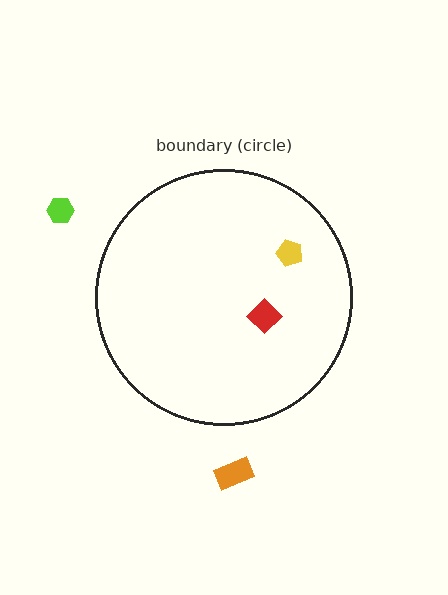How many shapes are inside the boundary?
2 inside, 2 outside.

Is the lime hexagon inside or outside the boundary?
Outside.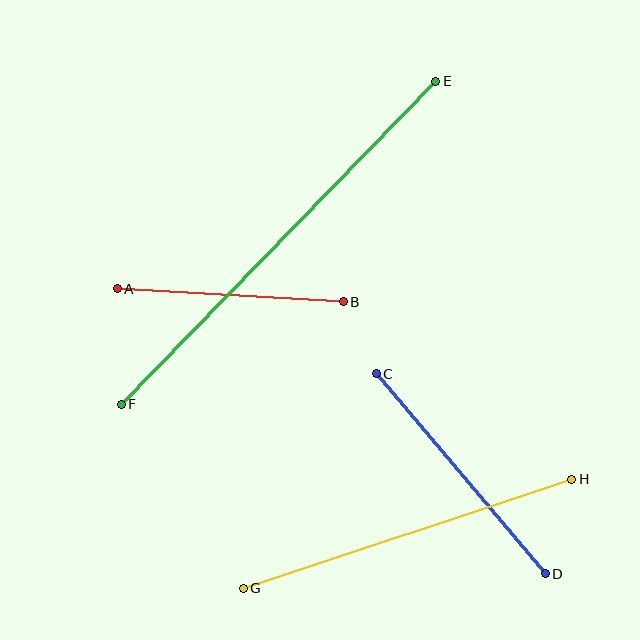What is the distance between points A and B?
The distance is approximately 226 pixels.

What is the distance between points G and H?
The distance is approximately 346 pixels.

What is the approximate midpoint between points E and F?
The midpoint is at approximately (278, 243) pixels.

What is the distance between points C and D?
The distance is approximately 262 pixels.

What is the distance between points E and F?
The distance is approximately 451 pixels.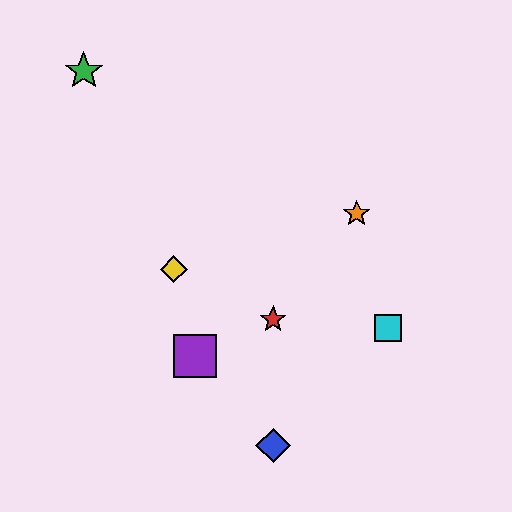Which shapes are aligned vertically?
The red star, the blue diamond are aligned vertically.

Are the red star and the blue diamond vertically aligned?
Yes, both are at x≈273.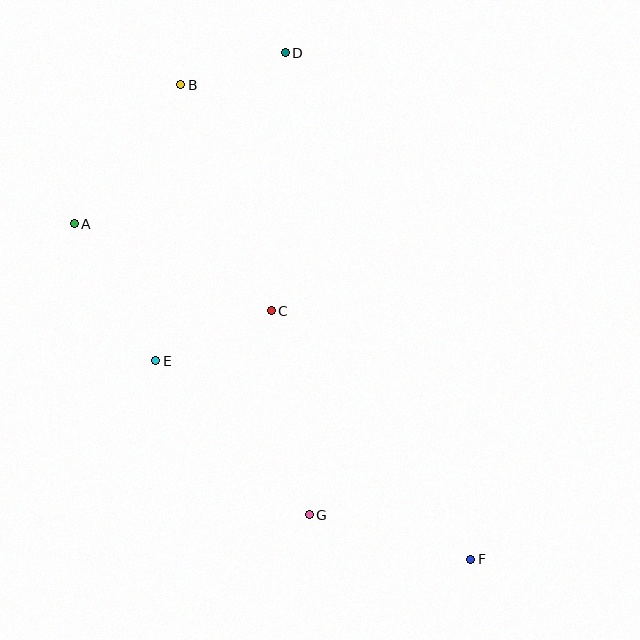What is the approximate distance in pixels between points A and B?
The distance between A and B is approximately 175 pixels.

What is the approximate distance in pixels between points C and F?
The distance between C and F is approximately 319 pixels.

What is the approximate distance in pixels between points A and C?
The distance between A and C is approximately 215 pixels.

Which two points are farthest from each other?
Points B and F are farthest from each other.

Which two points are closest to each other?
Points B and D are closest to each other.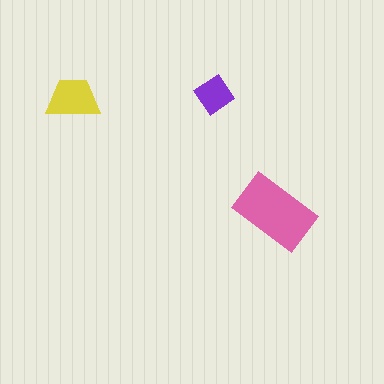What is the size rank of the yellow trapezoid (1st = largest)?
2nd.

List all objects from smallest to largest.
The purple diamond, the yellow trapezoid, the pink rectangle.